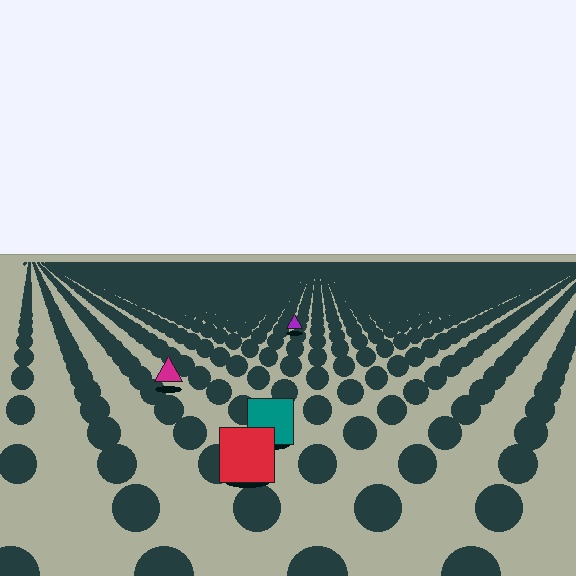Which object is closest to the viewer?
The red square is closest. The texture marks near it are larger and more spread out.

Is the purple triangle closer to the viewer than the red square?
No. The red square is closer — you can tell from the texture gradient: the ground texture is coarser near it.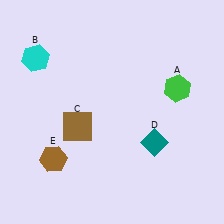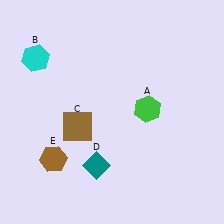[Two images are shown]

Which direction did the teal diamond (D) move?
The teal diamond (D) moved left.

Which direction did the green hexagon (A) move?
The green hexagon (A) moved left.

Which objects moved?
The objects that moved are: the green hexagon (A), the teal diamond (D).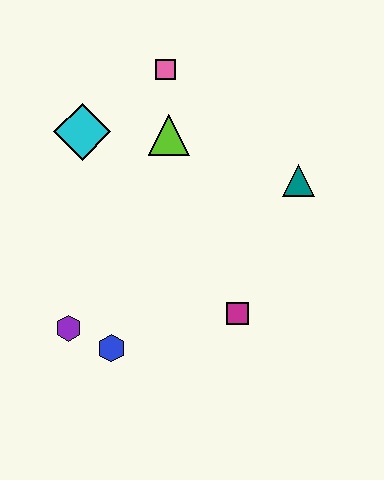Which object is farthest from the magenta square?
The pink square is farthest from the magenta square.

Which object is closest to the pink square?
The lime triangle is closest to the pink square.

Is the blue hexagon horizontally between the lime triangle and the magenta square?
No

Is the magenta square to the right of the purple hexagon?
Yes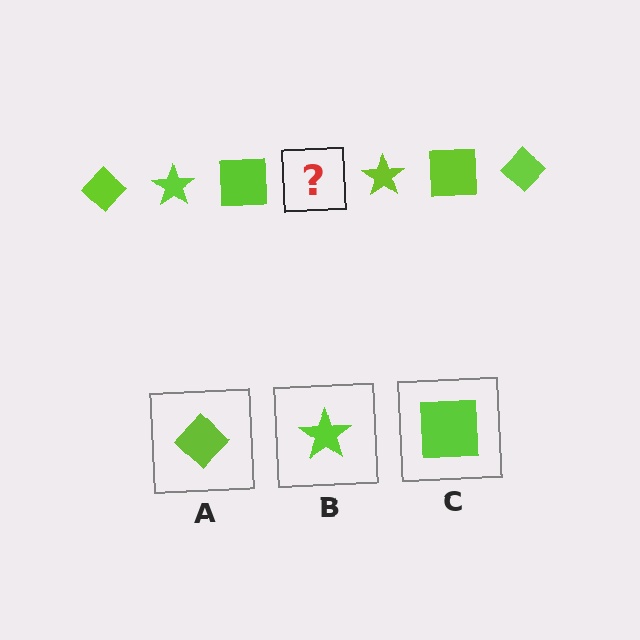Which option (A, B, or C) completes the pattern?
A.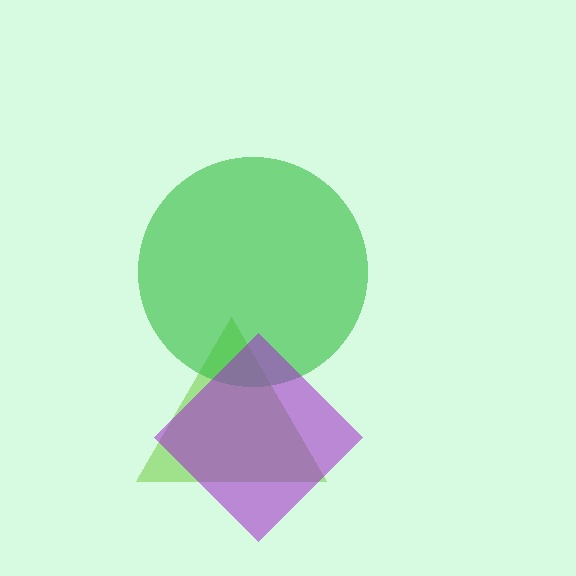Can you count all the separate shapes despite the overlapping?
Yes, there are 3 separate shapes.